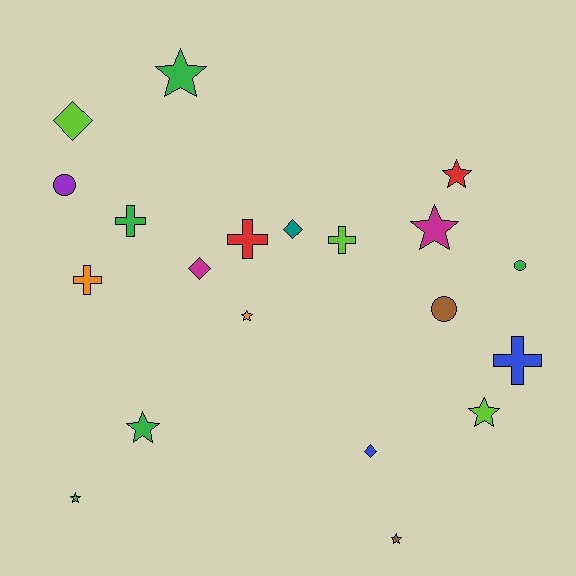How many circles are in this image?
There are 3 circles.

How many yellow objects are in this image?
There are no yellow objects.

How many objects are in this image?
There are 20 objects.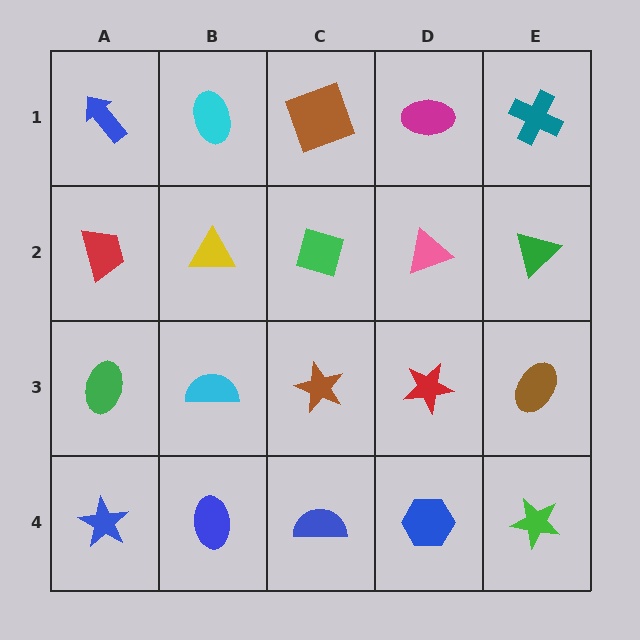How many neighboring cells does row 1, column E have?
2.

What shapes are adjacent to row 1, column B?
A yellow triangle (row 2, column B), a blue arrow (row 1, column A), a brown square (row 1, column C).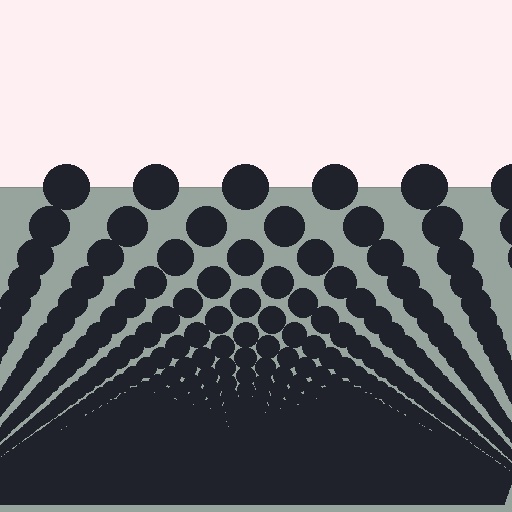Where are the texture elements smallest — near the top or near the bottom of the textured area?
Near the bottom.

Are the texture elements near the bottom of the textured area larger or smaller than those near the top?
Smaller. The gradient is inverted — elements near the bottom are smaller and denser.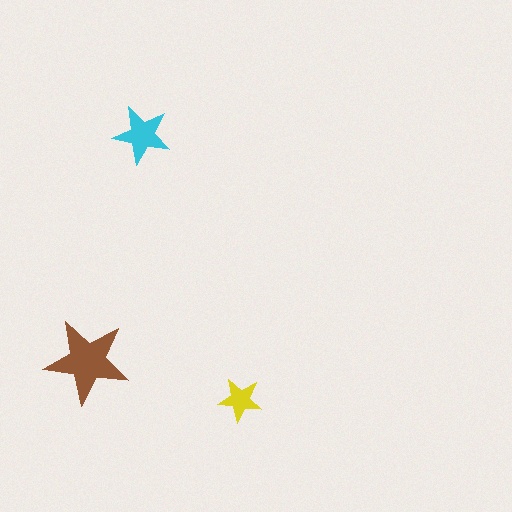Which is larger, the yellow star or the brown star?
The brown one.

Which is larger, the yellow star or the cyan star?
The cyan one.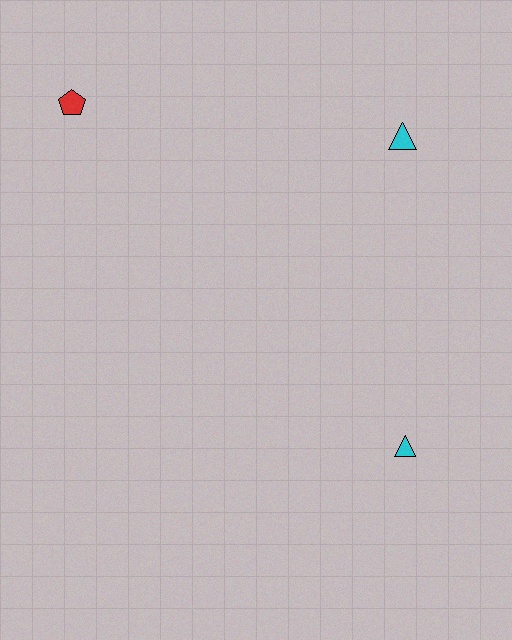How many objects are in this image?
There are 3 objects.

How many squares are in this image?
There are no squares.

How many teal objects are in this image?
There are no teal objects.